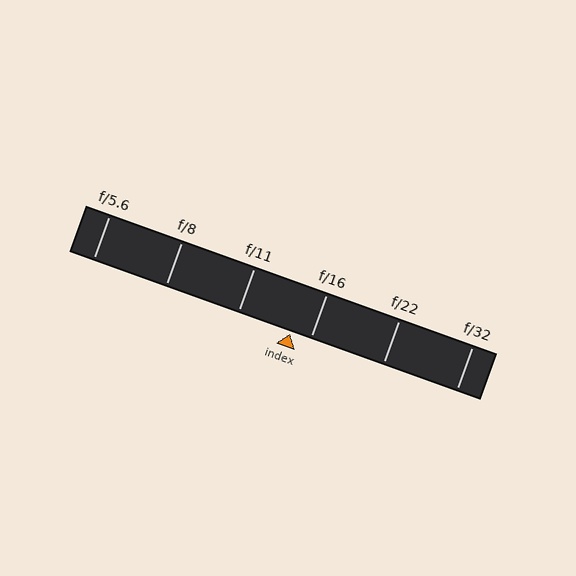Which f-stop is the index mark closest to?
The index mark is closest to f/16.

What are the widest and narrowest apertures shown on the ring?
The widest aperture shown is f/5.6 and the narrowest is f/32.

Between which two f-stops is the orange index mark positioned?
The index mark is between f/11 and f/16.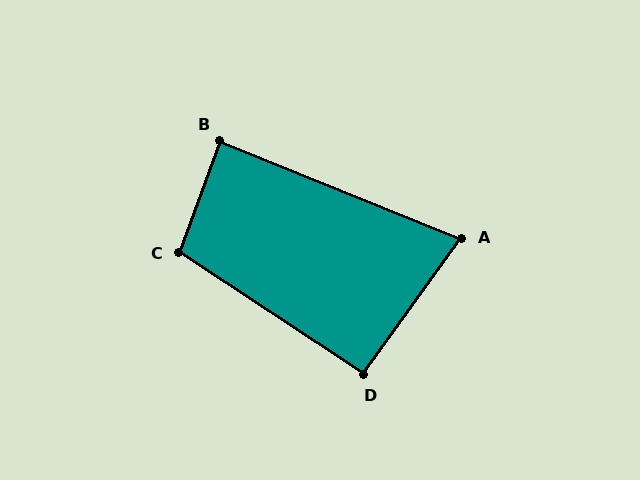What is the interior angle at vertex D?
Approximately 92 degrees (approximately right).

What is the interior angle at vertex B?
Approximately 88 degrees (approximately right).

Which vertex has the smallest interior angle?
A, at approximately 76 degrees.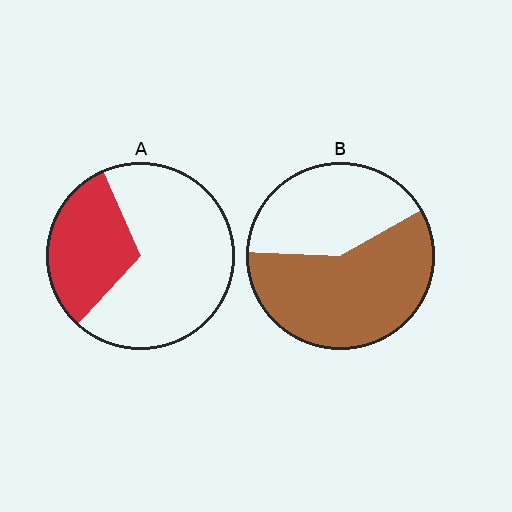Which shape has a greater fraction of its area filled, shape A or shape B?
Shape B.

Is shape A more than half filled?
No.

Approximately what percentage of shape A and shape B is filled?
A is approximately 30% and B is approximately 60%.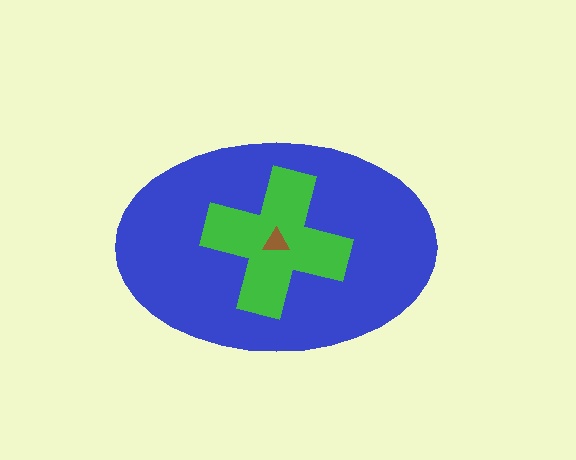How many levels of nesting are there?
3.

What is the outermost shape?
The blue ellipse.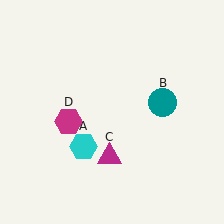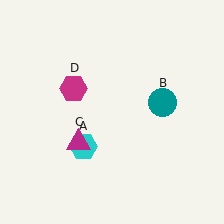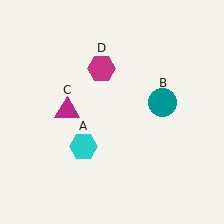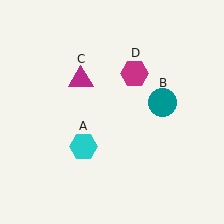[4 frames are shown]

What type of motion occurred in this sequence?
The magenta triangle (object C), magenta hexagon (object D) rotated clockwise around the center of the scene.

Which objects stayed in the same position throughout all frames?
Cyan hexagon (object A) and teal circle (object B) remained stationary.